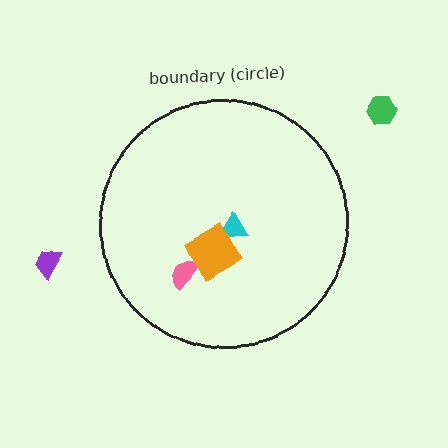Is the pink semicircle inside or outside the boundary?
Inside.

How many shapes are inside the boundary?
3 inside, 2 outside.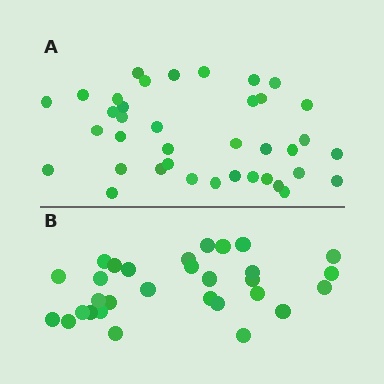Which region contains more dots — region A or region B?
Region A (the top region) has more dots.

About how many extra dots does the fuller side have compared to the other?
Region A has roughly 8 or so more dots than region B.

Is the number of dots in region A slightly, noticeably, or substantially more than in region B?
Region A has noticeably more, but not dramatically so. The ratio is roughly 1.3 to 1.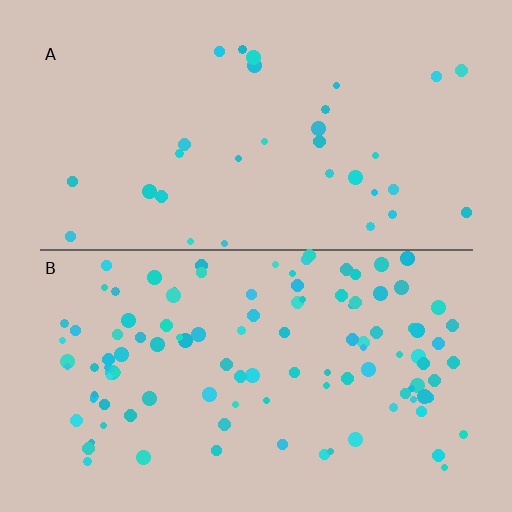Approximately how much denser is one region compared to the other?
Approximately 3.4× — region B over region A.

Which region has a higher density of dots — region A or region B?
B (the bottom).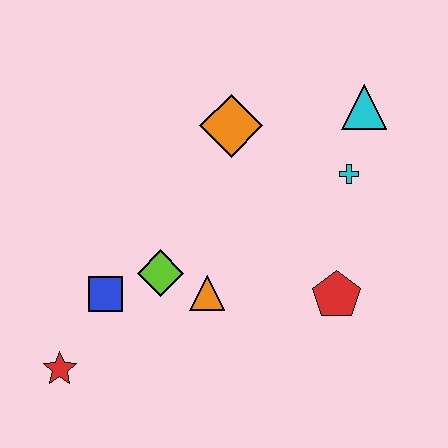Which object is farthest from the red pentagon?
The red star is farthest from the red pentagon.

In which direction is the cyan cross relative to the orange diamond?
The cyan cross is to the right of the orange diamond.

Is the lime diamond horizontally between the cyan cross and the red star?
Yes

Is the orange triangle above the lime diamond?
No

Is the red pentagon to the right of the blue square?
Yes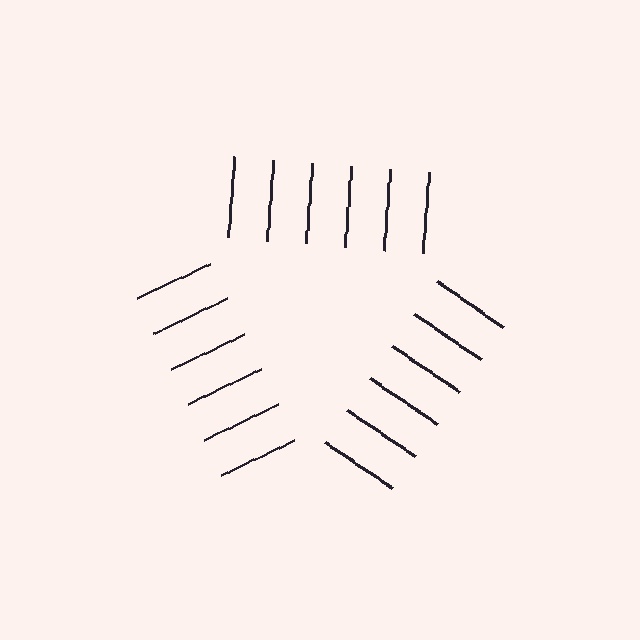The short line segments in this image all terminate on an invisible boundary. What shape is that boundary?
An illusory triangle — the line segments terminate on its edges but no continuous stroke is drawn.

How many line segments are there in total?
18 — 6 along each of the 3 edges.